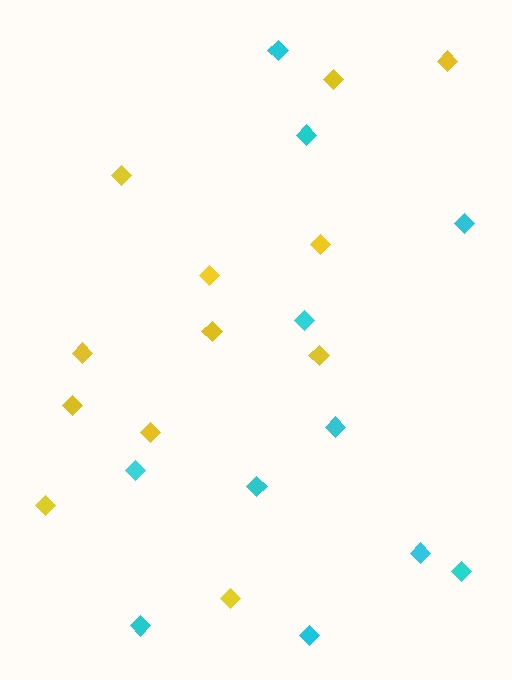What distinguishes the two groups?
There are 2 groups: one group of yellow diamonds (12) and one group of cyan diamonds (11).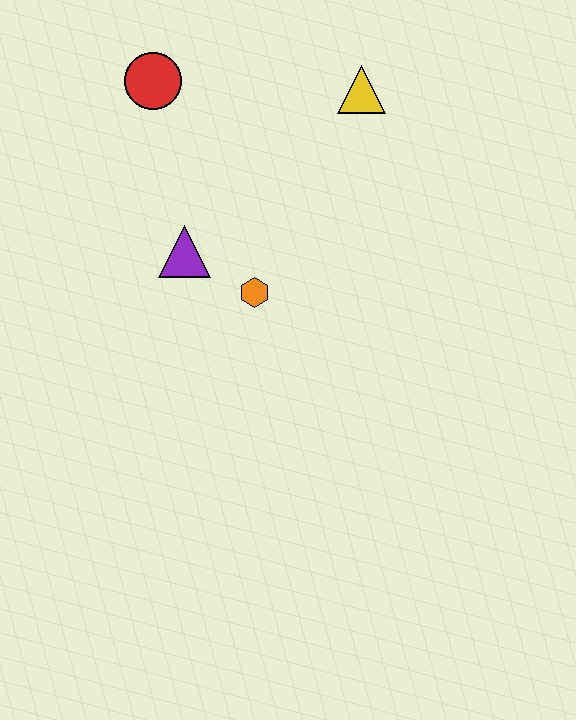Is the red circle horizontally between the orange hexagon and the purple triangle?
No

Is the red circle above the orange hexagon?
Yes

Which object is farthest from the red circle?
The orange hexagon is farthest from the red circle.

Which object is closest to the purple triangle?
The orange hexagon is closest to the purple triangle.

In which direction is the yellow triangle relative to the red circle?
The yellow triangle is to the right of the red circle.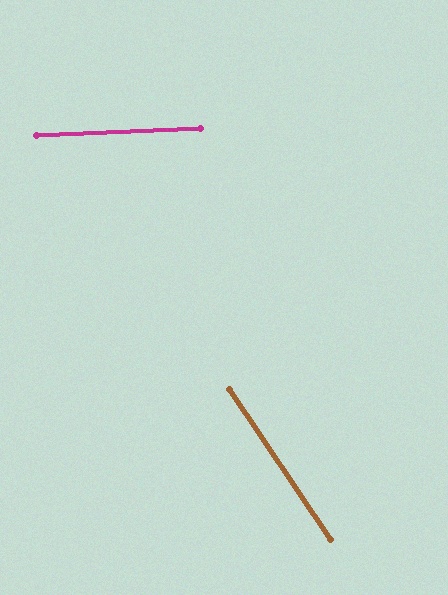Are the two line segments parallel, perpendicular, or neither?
Neither parallel nor perpendicular — they differ by about 59°.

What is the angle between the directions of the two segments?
Approximately 59 degrees.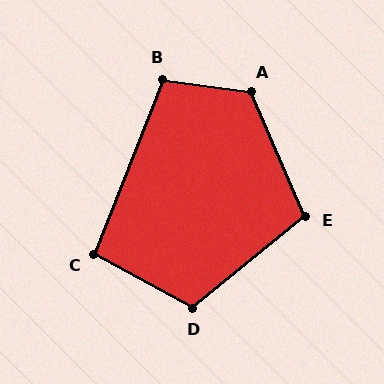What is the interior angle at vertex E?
Approximately 105 degrees (obtuse).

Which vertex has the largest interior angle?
A, at approximately 122 degrees.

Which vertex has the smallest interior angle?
C, at approximately 97 degrees.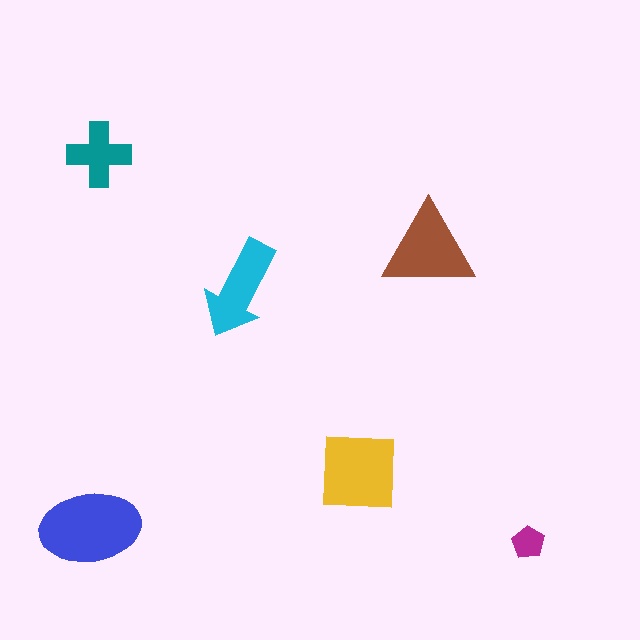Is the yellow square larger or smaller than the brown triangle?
Larger.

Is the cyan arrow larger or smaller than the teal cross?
Larger.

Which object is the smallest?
The magenta pentagon.